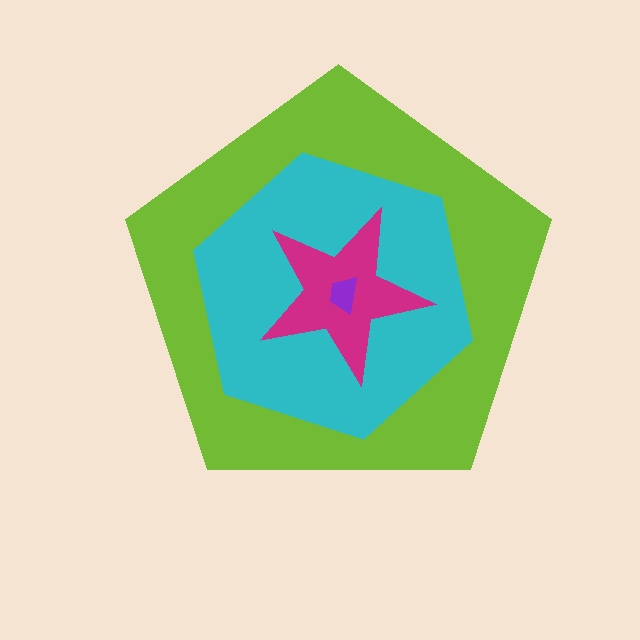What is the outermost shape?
The lime pentagon.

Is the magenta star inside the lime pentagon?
Yes.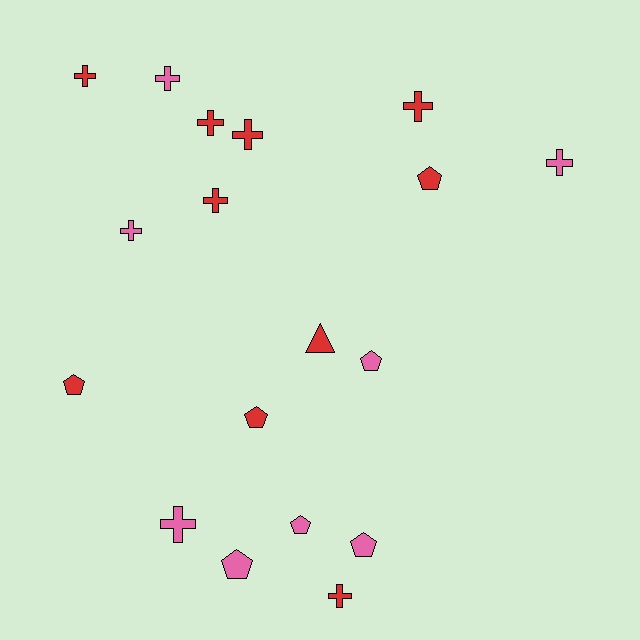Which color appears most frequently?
Red, with 10 objects.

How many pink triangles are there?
There are no pink triangles.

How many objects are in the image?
There are 18 objects.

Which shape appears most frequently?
Cross, with 10 objects.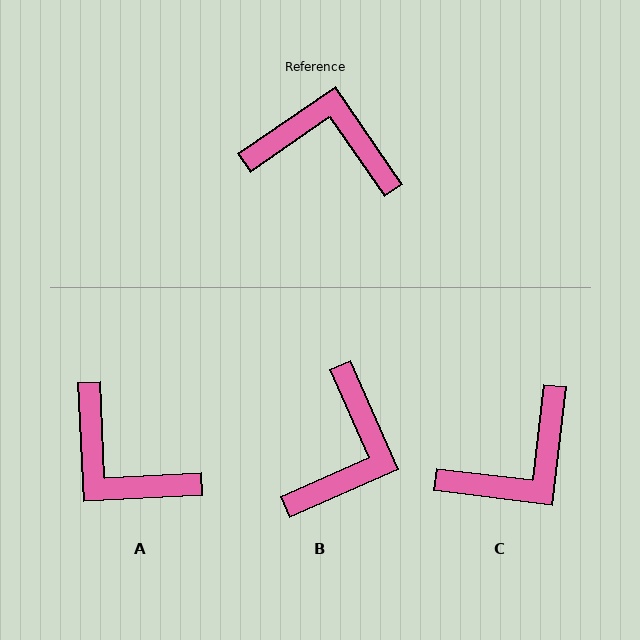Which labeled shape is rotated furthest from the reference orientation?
A, about 148 degrees away.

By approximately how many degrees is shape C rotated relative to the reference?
Approximately 131 degrees clockwise.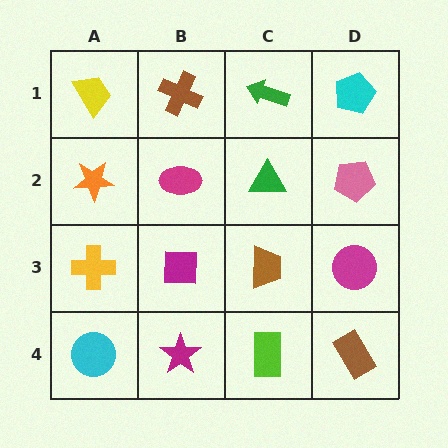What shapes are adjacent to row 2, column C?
A green arrow (row 1, column C), a brown trapezoid (row 3, column C), a magenta ellipse (row 2, column B), a pink pentagon (row 2, column D).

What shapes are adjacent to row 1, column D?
A pink pentagon (row 2, column D), a green arrow (row 1, column C).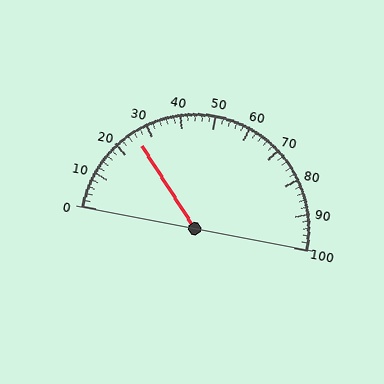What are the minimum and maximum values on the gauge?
The gauge ranges from 0 to 100.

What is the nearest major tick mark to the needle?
The nearest major tick mark is 30.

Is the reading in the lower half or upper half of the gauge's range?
The reading is in the lower half of the range (0 to 100).